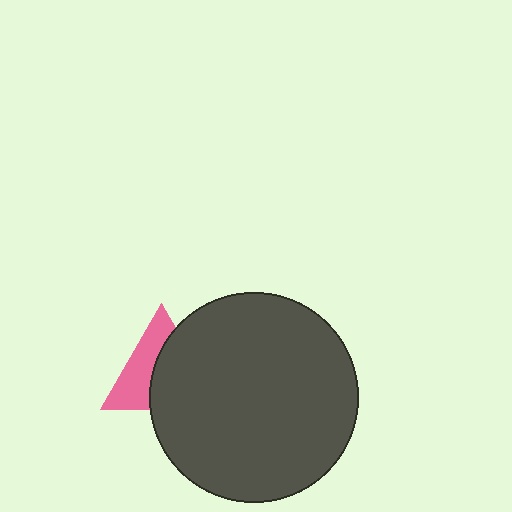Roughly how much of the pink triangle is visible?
About half of it is visible (roughly 46%).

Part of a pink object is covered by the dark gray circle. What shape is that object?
It is a triangle.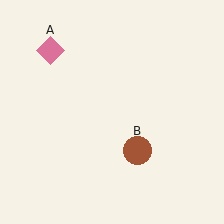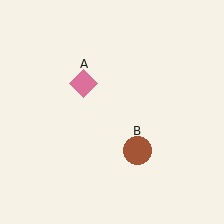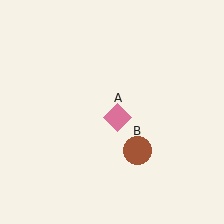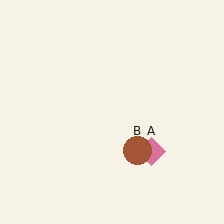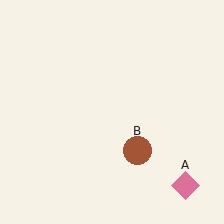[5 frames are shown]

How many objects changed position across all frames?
1 object changed position: pink diamond (object A).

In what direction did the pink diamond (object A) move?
The pink diamond (object A) moved down and to the right.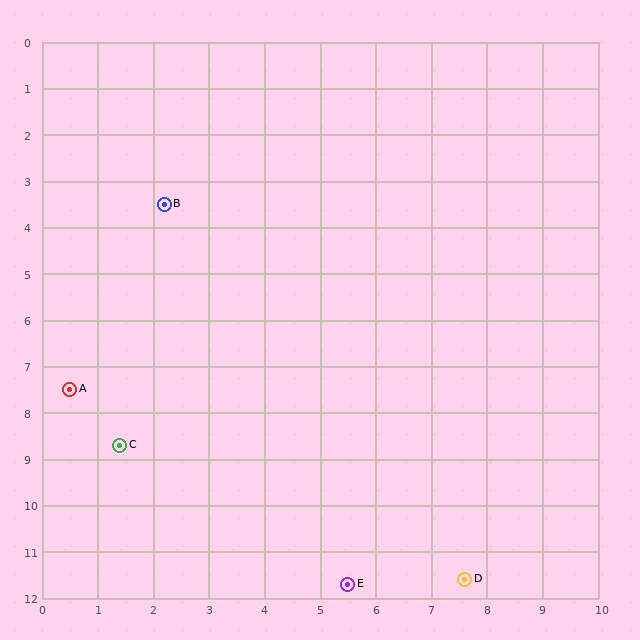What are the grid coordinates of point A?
Point A is at approximately (0.5, 7.5).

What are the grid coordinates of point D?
Point D is at approximately (7.6, 11.6).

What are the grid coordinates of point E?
Point E is at approximately (5.5, 11.7).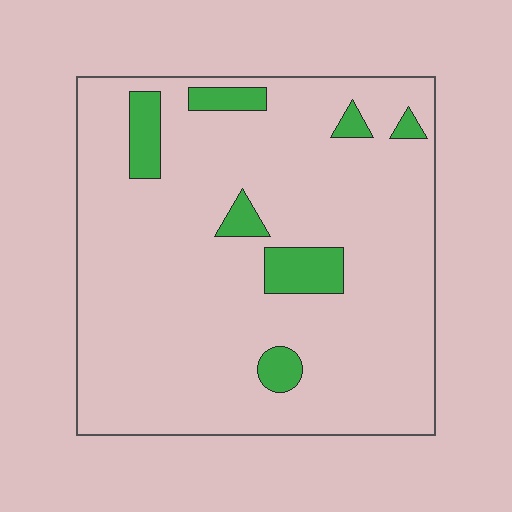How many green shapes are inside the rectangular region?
7.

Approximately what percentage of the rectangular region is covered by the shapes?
Approximately 10%.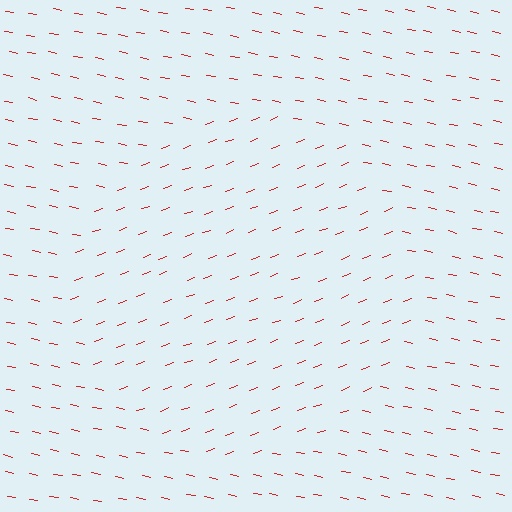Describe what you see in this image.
The image is filled with small red line segments. A circle region in the image has lines oriented differently from the surrounding lines, creating a visible texture boundary.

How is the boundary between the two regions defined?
The boundary is defined purely by a change in line orientation (approximately 32 degrees difference). All lines are the same color and thickness.